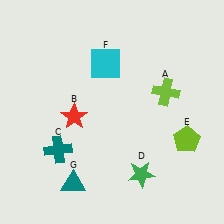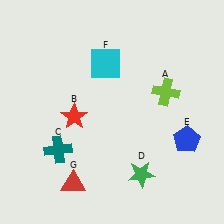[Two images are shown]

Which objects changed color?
E changed from lime to blue. G changed from teal to red.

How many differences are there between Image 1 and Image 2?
There are 2 differences between the two images.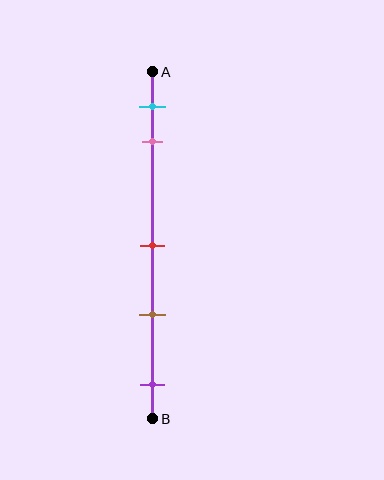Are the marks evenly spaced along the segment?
No, the marks are not evenly spaced.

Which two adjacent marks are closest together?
The cyan and pink marks are the closest adjacent pair.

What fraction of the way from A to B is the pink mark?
The pink mark is approximately 20% (0.2) of the way from A to B.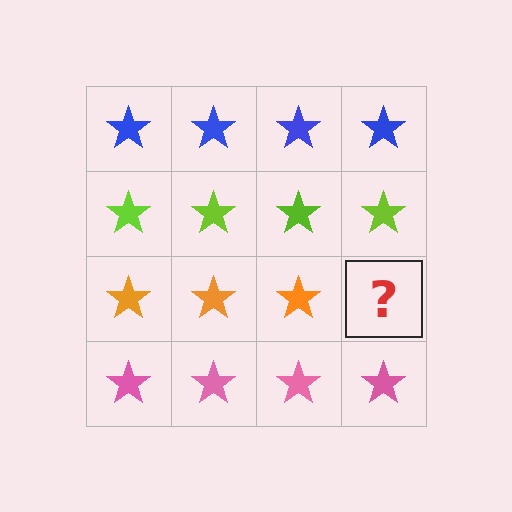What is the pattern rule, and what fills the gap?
The rule is that each row has a consistent color. The gap should be filled with an orange star.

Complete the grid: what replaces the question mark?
The question mark should be replaced with an orange star.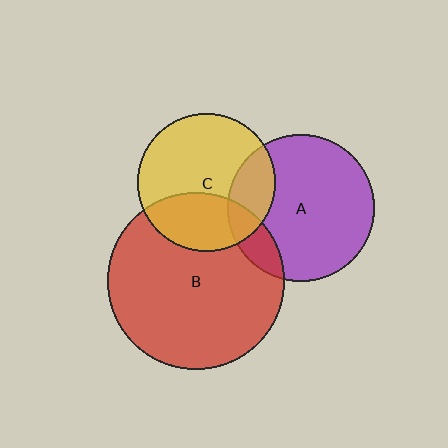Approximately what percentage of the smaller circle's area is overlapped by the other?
Approximately 15%.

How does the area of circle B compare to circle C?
Approximately 1.7 times.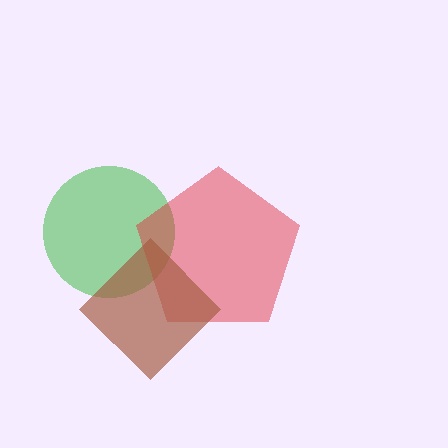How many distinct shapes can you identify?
There are 3 distinct shapes: a green circle, a red pentagon, a brown diamond.